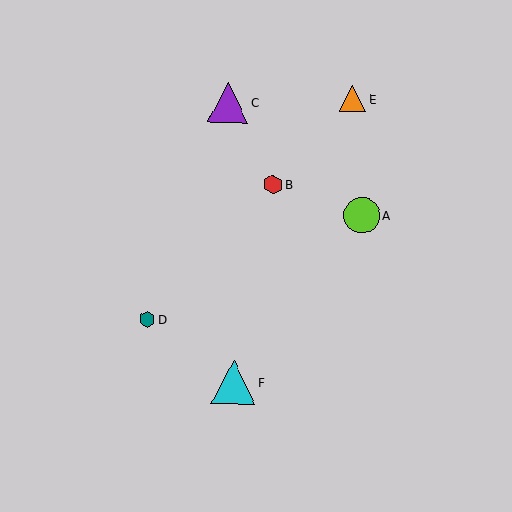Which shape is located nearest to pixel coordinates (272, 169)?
The red hexagon (labeled B) at (273, 184) is nearest to that location.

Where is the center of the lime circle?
The center of the lime circle is at (362, 215).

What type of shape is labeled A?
Shape A is a lime circle.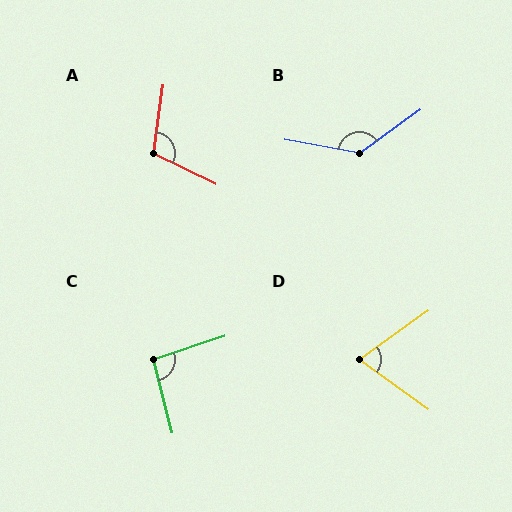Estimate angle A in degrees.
Approximately 109 degrees.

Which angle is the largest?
B, at approximately 134 degrees.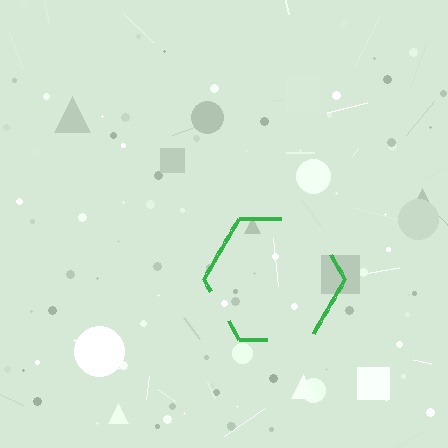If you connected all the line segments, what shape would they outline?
They would outline a hexagon.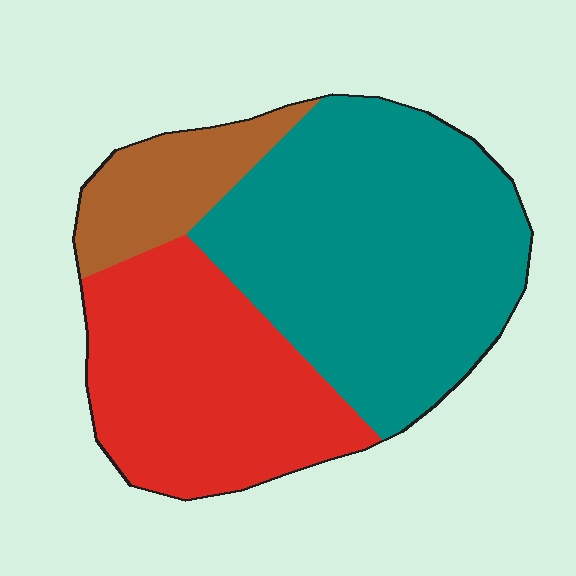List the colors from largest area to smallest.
From largest to smallest: teal, red, brown.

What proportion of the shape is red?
Red covers about 35% of the shape.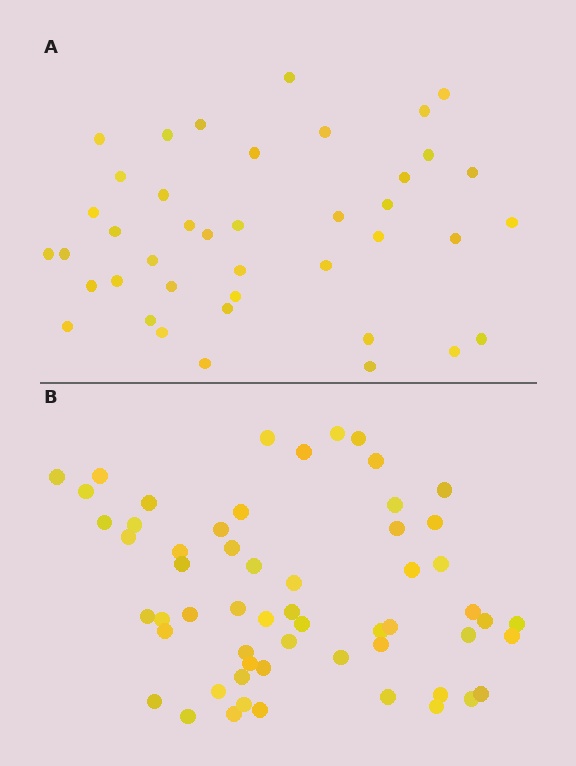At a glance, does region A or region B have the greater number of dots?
Region B (the bottom region) has more dots.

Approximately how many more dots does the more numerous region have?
Region B has approximately 15 more dots than region A.